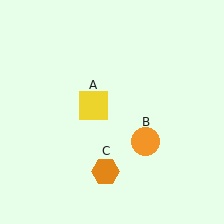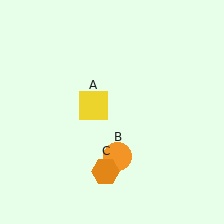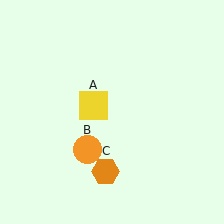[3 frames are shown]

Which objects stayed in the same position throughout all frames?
Yellow square (object A) and orange hexagon (object C) remained stationary.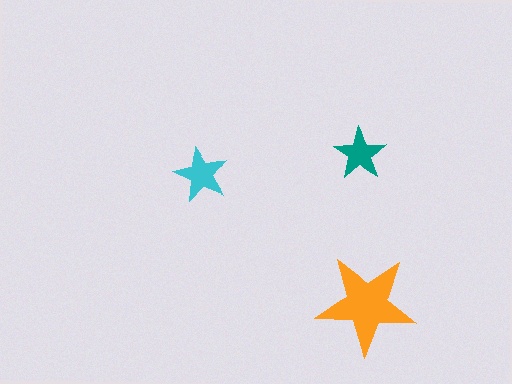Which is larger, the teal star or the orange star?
The orange one.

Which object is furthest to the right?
The orange star is rightmost.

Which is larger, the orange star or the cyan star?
The orange one.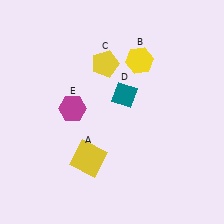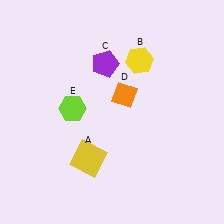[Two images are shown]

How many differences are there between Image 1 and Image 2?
There are 3 differences between the two images.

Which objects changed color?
C changed from yellow to purple. D changed from teal to orange. E changed from magenta to lime.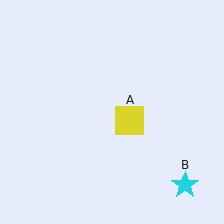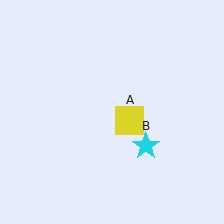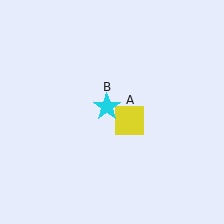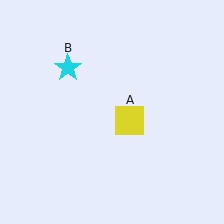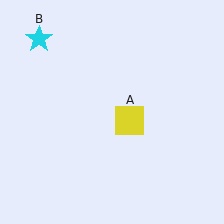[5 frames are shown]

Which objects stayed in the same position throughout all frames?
Yellow square (object A) remained stationary.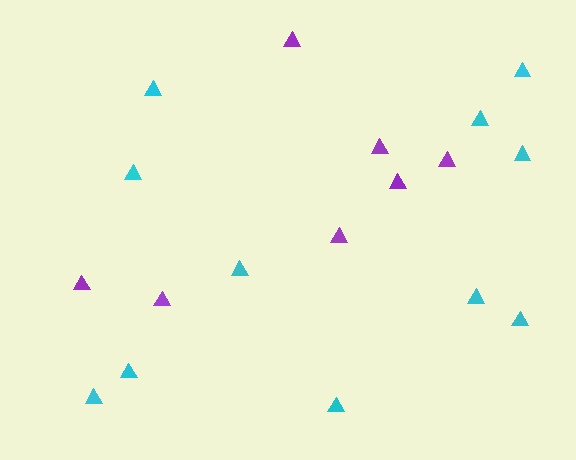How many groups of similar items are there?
There are 2 groups: one group of purple triangles (7) and one group of cyan triangles (11).